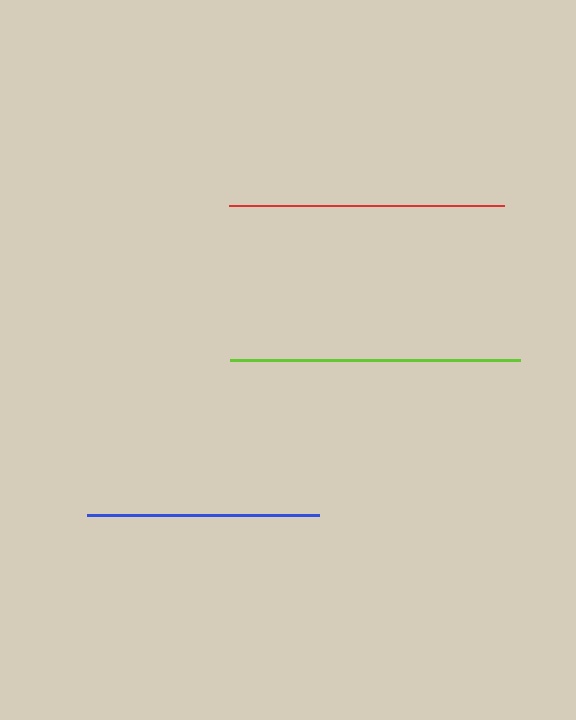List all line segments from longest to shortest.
From longest to shortest: lime, red, blue.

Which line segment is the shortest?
The blue line is the shortest at approximately 232 pixels.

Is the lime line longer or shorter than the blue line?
The lime line is longer than the blue line.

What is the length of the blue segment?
The blue segment is approximately 232 pixels long.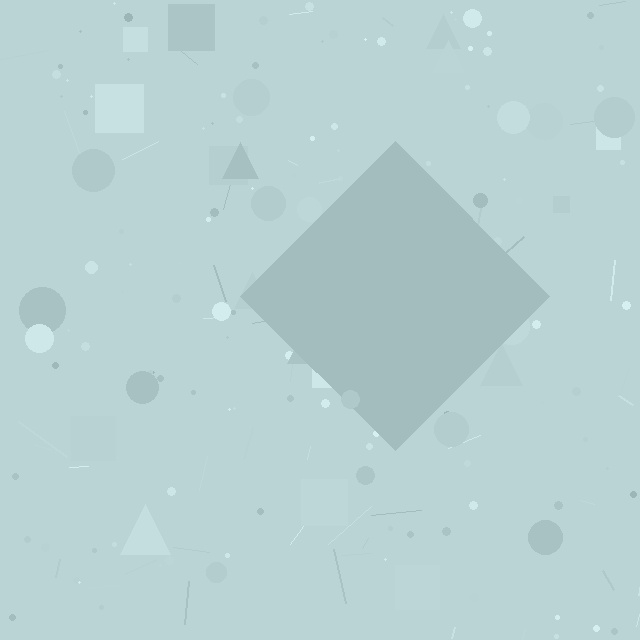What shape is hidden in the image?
A diamond is hidden in the image.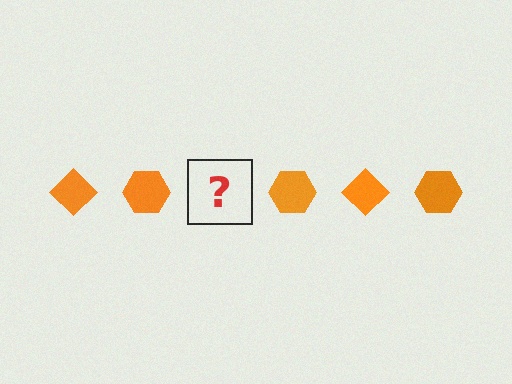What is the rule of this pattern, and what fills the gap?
The rule is that the pattern cycles through diamond, hexagon shapes in orange. The gap should be filled with an orange diamond.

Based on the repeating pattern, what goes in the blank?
The blank should be an orange diamond.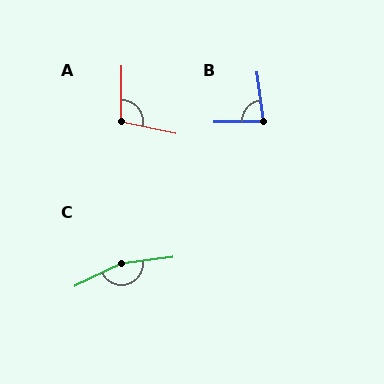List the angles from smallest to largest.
B (83°), A (101°), C (162°).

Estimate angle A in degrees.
Approximately 101 degrees.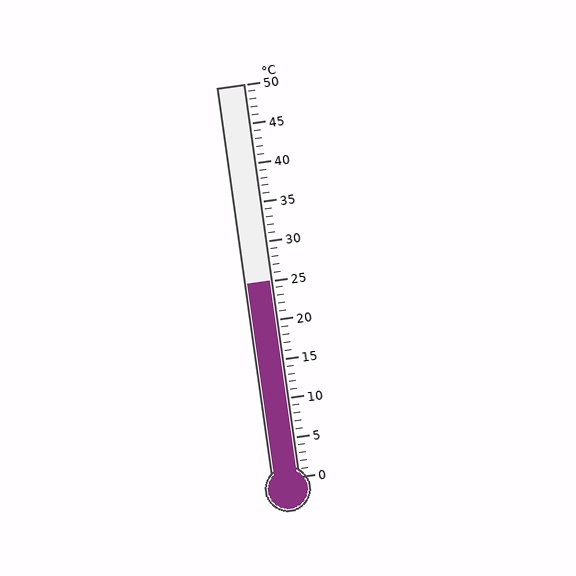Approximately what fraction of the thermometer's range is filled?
The thermometer is filled to approximately 50% of its range.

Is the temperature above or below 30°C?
The temperature is below 30°C.